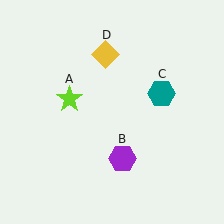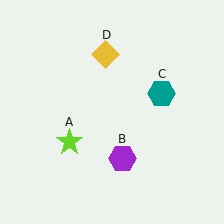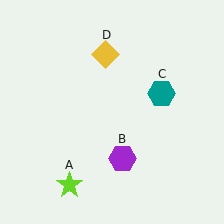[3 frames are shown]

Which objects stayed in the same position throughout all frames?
Purple hexagon (object B) and teal hexagon (object C) and yellow diamond (object D) remained stationary.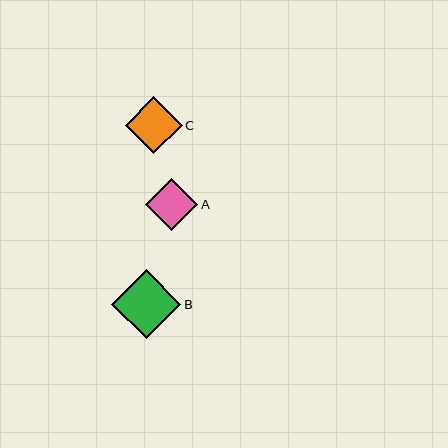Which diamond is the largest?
Diamond B is the largest with a size of approximately 69 pixels.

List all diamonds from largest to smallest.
From largest to smallest: B, C, A.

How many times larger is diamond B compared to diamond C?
Diamond B is approximately 1.2 times the size of diamond C.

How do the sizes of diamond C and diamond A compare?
Diamond C and diamond A are approximately the same size.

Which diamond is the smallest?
Diamond A is the smallest with a size of approximately 52 pixels.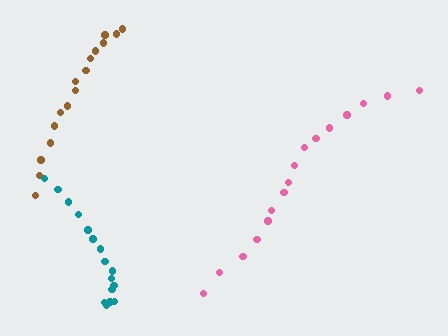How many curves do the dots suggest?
There are 3 distinct paths.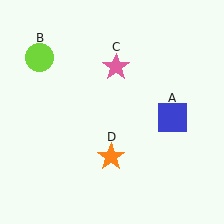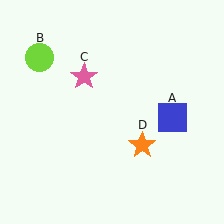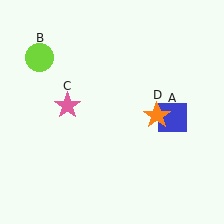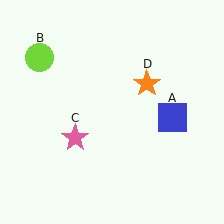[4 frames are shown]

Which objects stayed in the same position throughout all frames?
Blue square (object A) and lime circle (object B) remained stationary.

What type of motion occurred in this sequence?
The pink star (object C), orange star (object D) rotated counterclockwise around the center of the scene.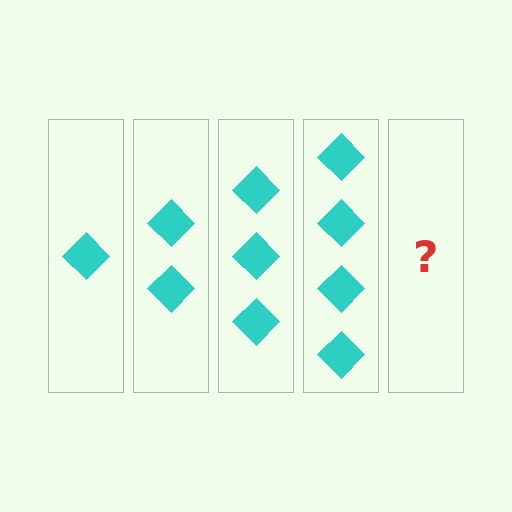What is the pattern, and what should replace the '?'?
The pattern is that each step adds one more diamond. The '?' should be 5 diamonds.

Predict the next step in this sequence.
The next step is 5 diamonds.